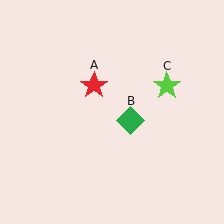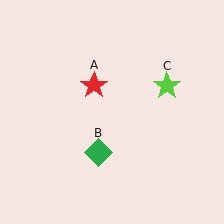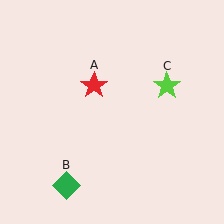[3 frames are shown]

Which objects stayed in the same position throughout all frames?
Red star (object A) and lime star (object C) remained stationary.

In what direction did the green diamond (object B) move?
The green diamond (object B) moved down and to the left.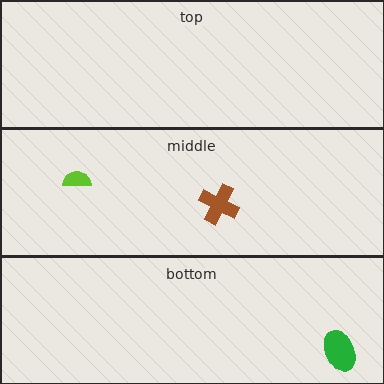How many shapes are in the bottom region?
1.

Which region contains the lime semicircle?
The middle region.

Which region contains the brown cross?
The middle region.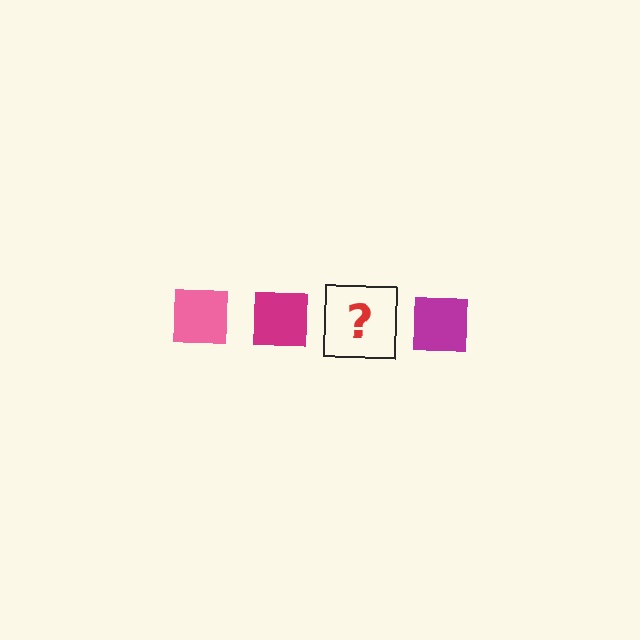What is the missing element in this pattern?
The missing element is a pink square.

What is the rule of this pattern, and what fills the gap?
The rule is that the pattern cycles through pink, magenta squares. The gap should be filled with a pink square.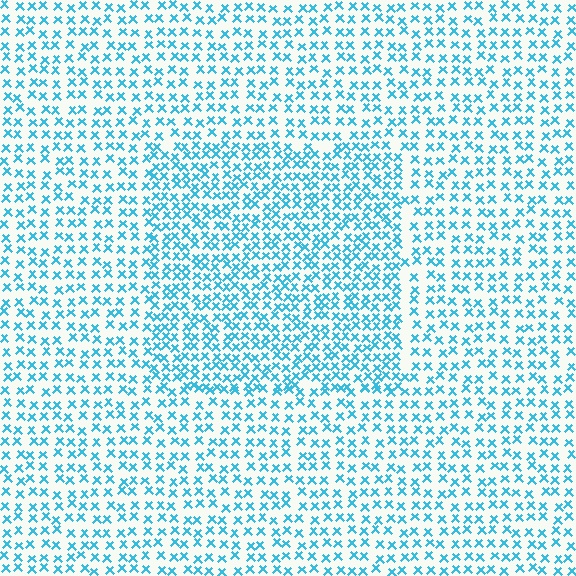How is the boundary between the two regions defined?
The boundary is defined by a change in element density (approximately 1.6x ratio). All elements are the same color, size, and shape.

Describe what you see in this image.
The image contains small cyan elements arranged at two different densities. A rectangle-shaped region is visible where the elements are more densely packed than the surrounding area.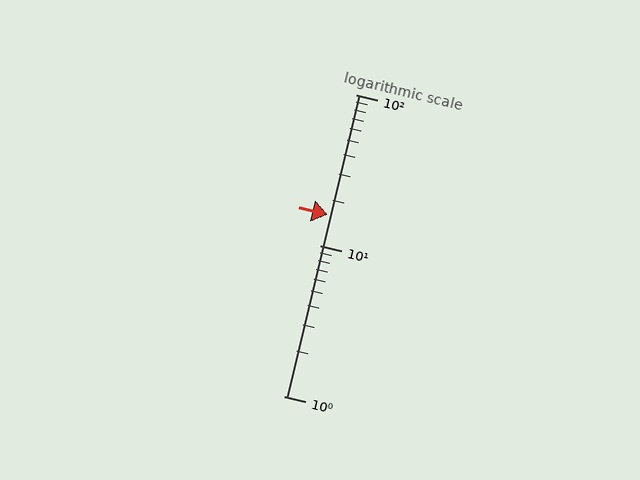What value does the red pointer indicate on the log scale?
The pointer indicates approximately 16.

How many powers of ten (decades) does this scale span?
The scale spans 2 decades, from 1 to 100.